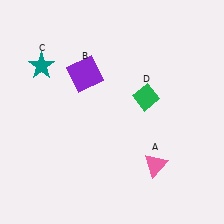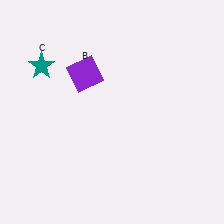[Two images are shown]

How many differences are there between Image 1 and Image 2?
There are 2 differences between the two images.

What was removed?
The pink triangle (A), the green diamond (D) were removed in Image 2.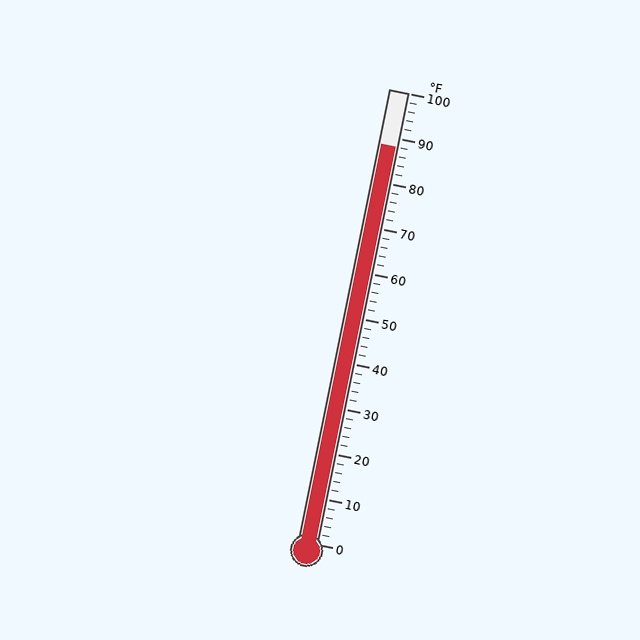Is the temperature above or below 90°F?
The temperature is below 90°F.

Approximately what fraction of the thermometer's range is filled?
The thermometer is filled to approximately 90% of its range.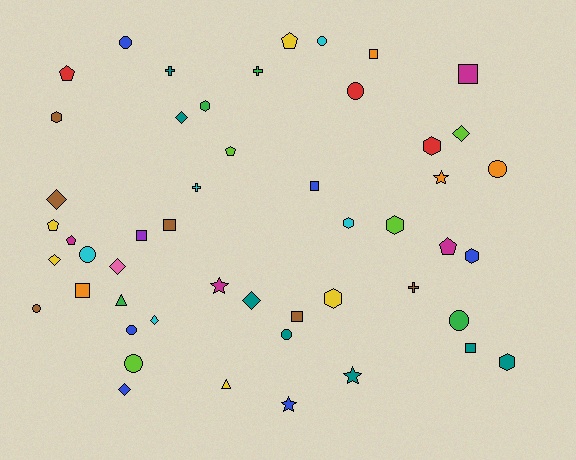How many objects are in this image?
There are 50 objects.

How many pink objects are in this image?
There is 1 pink object.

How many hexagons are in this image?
There are 8 hexagons.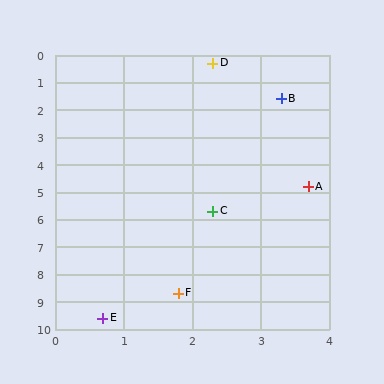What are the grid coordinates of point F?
Point F is at approximately (1.8, 8.7).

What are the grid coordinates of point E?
Point E is at approximately (0.7, 9.6).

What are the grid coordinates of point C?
Point C is at approximately (2.3, 5.7).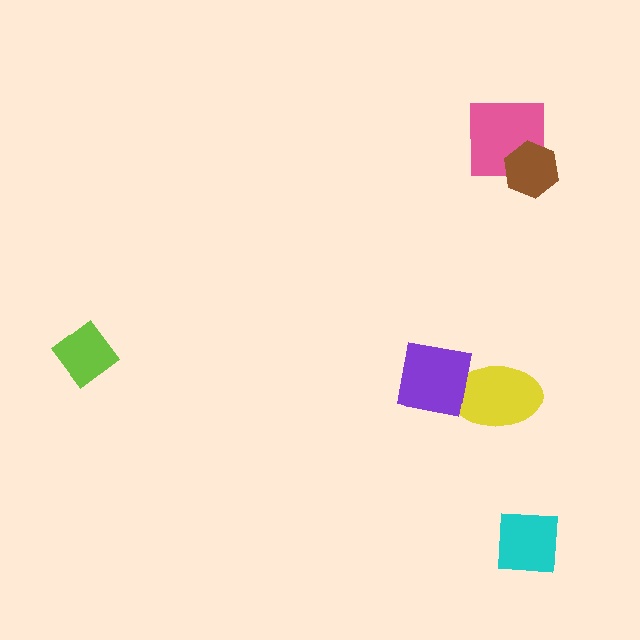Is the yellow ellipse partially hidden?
Yes, it is partially covered by another shape.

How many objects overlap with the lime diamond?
0 objects overlap with the lime diamond.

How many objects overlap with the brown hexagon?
1 object overlaps with the brown hexagon.